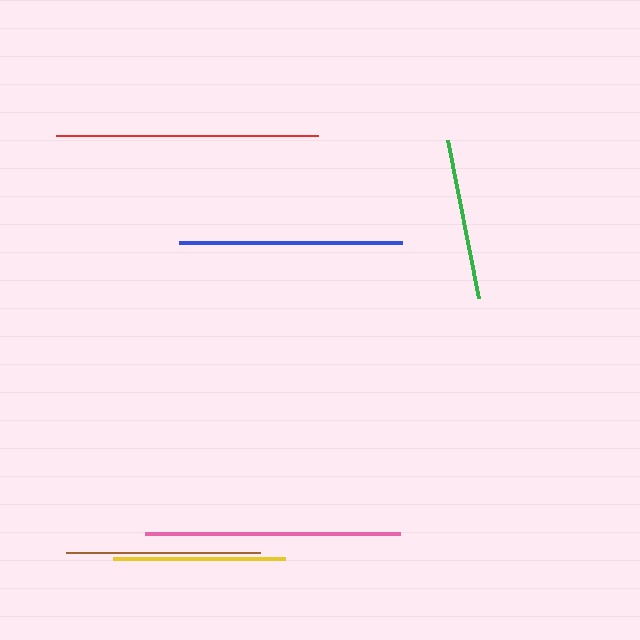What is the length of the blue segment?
The blue segment is approximately 223 pixels long.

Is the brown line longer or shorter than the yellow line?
The brown line is longer than the yellow line.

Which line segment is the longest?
The red line is the longest at approximately 262 pixels.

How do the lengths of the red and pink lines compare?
The red and pink lines are approximately the same length.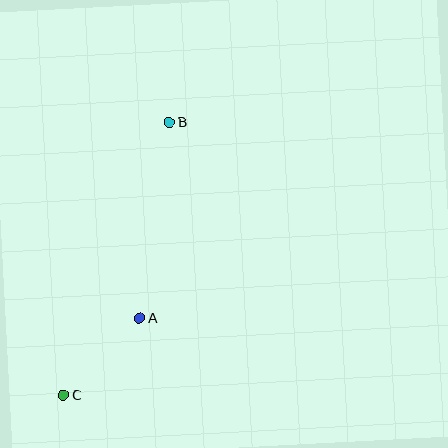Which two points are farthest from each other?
Points B and C are farthest from each other.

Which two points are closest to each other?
Points A and C are closest to each other.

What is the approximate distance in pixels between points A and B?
The distance between A and B is approximately 198 pixels.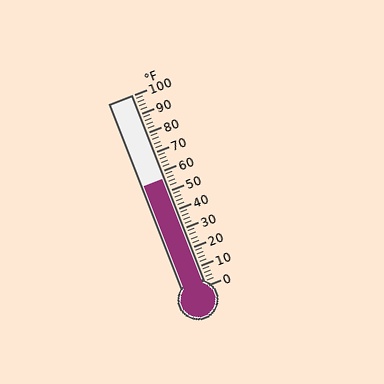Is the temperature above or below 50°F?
The temperature is above 50°F.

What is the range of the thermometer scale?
The thermometer scale ranges from 0°F to 100°F.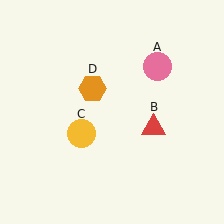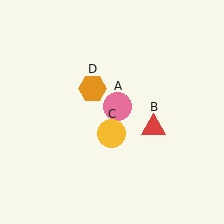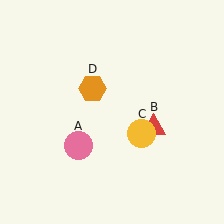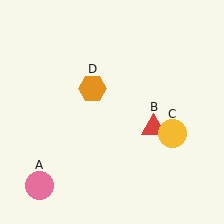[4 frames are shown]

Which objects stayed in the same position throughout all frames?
Red triangle (object B) and orange hexagon (object D) remained stationary.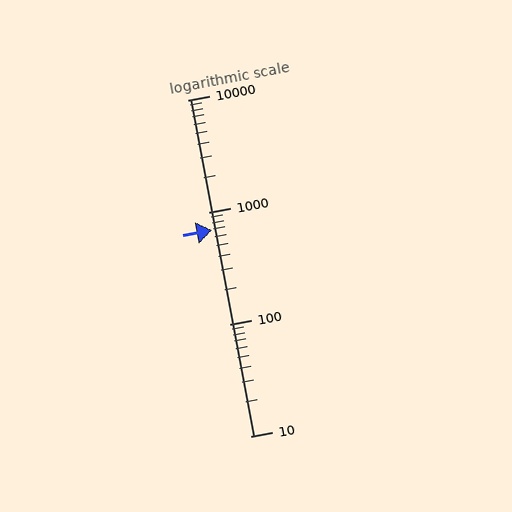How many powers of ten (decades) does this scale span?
The scale spans 3 decades, from 10 to 10000.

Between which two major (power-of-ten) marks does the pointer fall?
The pointer is between 100 and 1000.